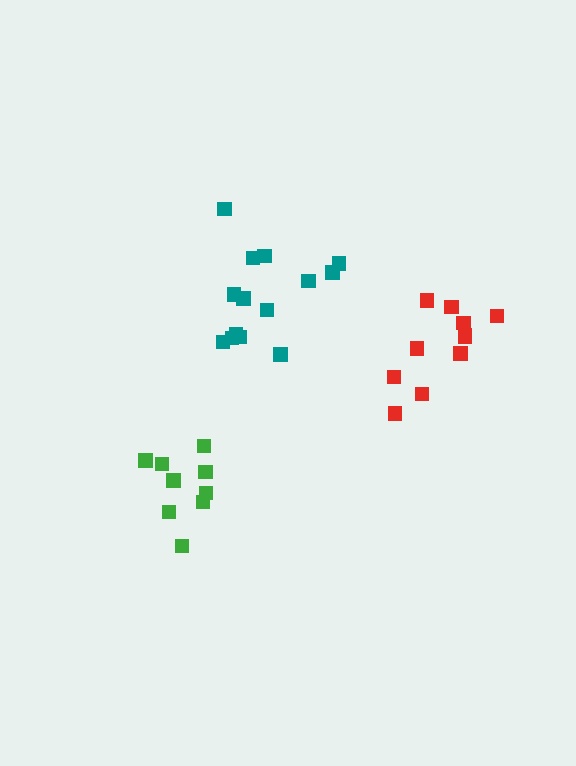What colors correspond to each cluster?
The clusters are colored: green, red, teal.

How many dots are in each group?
Group 1: 9 dots, Group 2: 11 dots, Group 3: 14 dots (34 total).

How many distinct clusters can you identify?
There are 3 distinct clusters.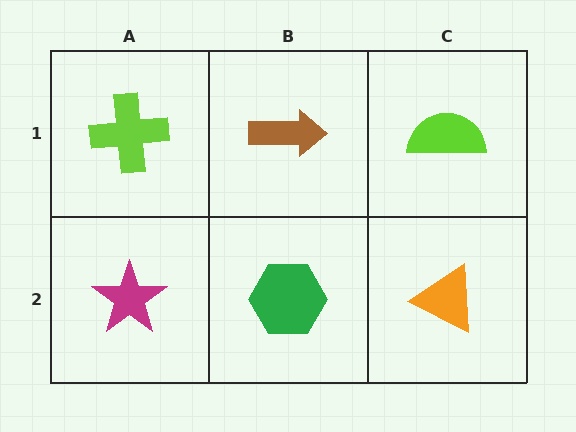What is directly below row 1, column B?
A green hexagon.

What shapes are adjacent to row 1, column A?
A magenta star (row 2, column A), a brown arrow (row 1, column B).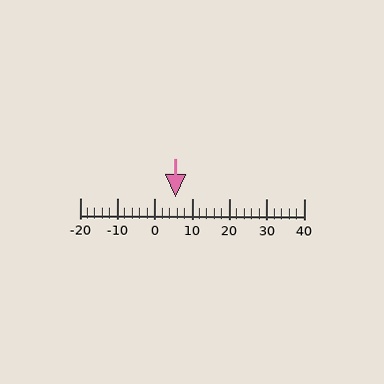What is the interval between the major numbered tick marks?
The major tick marks are spaced 10 units apart.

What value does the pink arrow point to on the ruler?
The pink arrow points to approximately 6.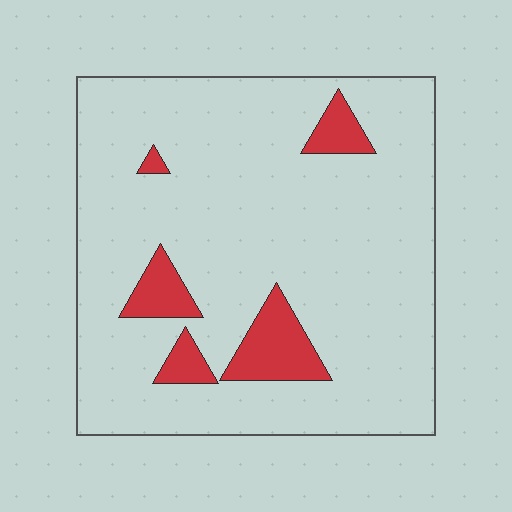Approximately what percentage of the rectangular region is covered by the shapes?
Approximately 10%.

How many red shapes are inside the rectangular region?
5.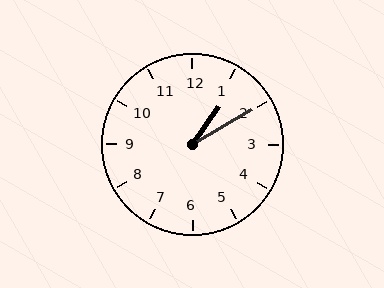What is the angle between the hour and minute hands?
Approximately 25 degrees.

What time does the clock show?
1:10.